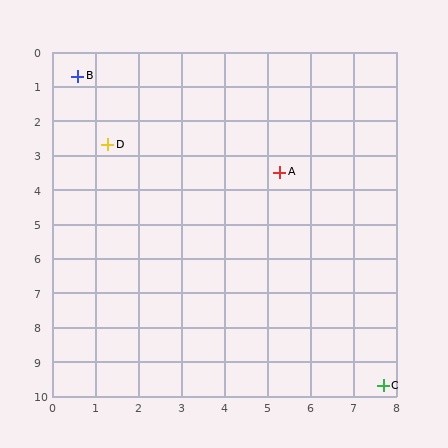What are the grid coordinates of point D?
Point D is at approximately (1.3, 2.7).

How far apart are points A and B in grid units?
Points A and B are about 5.5 grid units apart.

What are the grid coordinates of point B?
Point B is at approximately (0.6, 0.7).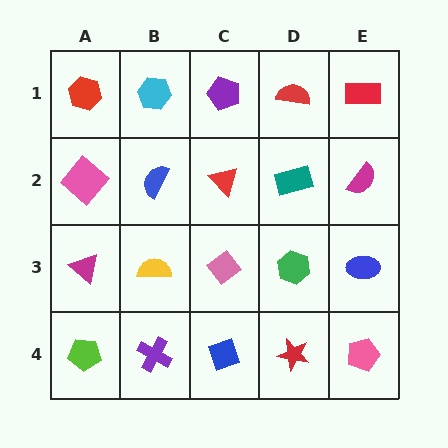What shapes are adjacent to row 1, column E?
A magenta semicircle (row 2, column E), a red semicircle (row 1, column D).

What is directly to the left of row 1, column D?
A purple pentagon.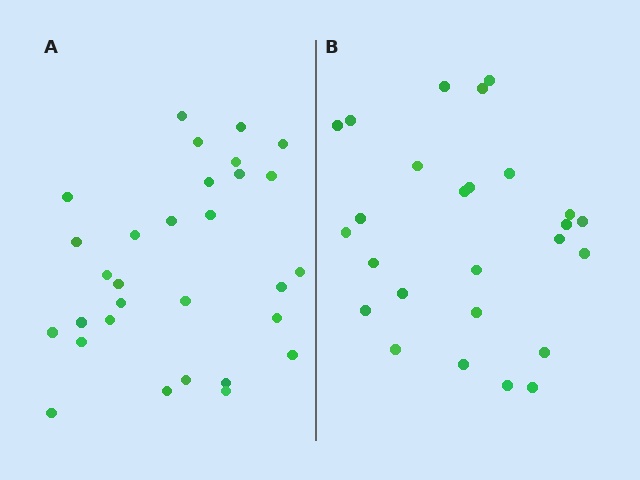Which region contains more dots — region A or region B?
Region A (the left region) has more dots.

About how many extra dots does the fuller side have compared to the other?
Region A has about 4 more dots than region B.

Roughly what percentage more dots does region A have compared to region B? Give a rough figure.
About 15% more.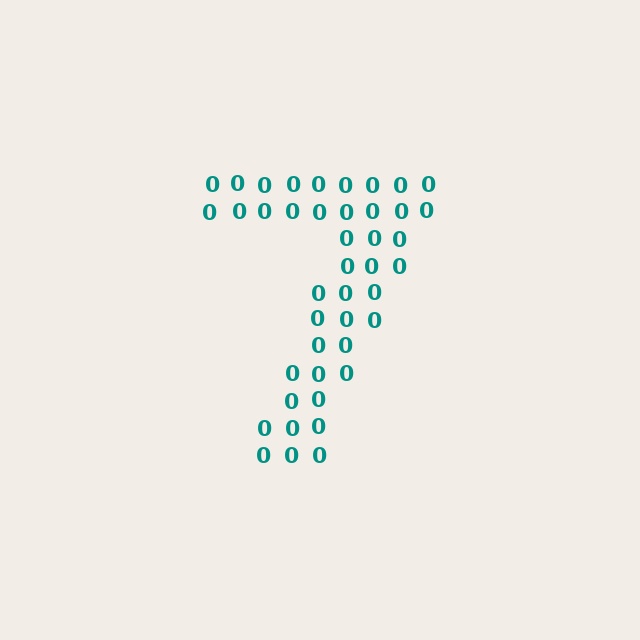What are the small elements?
The small elements are digit 0's.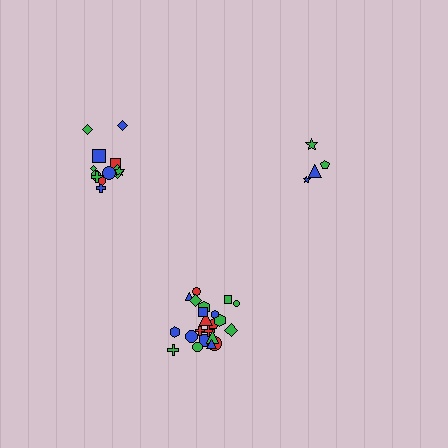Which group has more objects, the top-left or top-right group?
The top-left group.